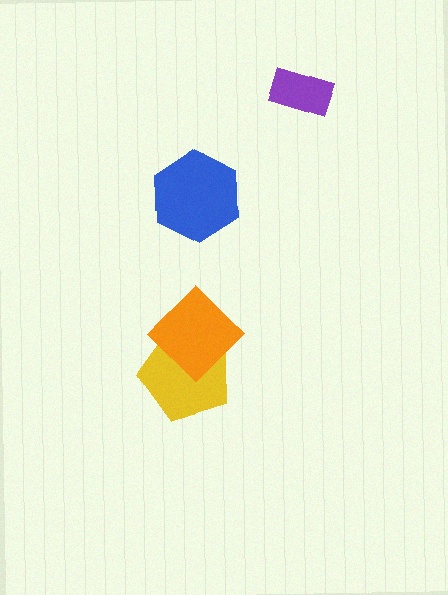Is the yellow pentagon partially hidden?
Yes, it is partially covered by another shape.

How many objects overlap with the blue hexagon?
0 objects overlap with the blue hexagon.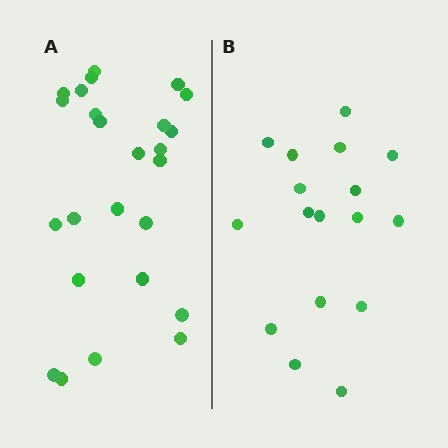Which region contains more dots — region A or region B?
Region A (the left region) has more dots.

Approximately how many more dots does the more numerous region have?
Region A has roughly 8 or so more dots than region B.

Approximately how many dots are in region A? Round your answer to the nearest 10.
About 20 dots. (The exact count is 25, which rounds to 20.)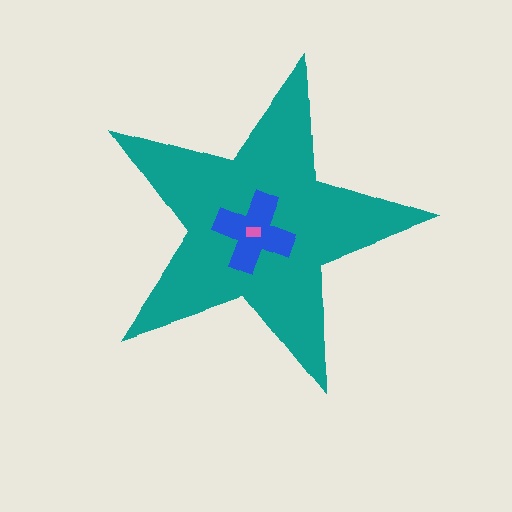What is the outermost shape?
The teal star.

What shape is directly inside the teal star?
The blue cross.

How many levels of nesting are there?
3.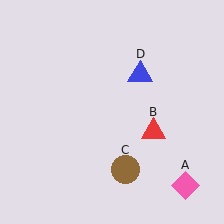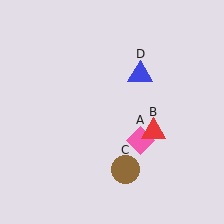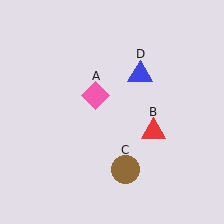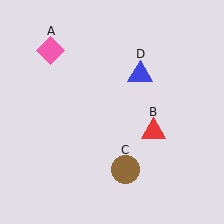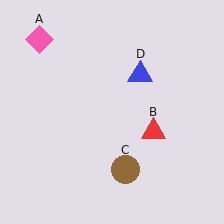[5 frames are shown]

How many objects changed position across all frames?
1 object changed position: pink diamond (object A).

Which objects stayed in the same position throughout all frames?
Red triangle (object B) and brown circle (object C) and blue triangle (object D) remained stationary.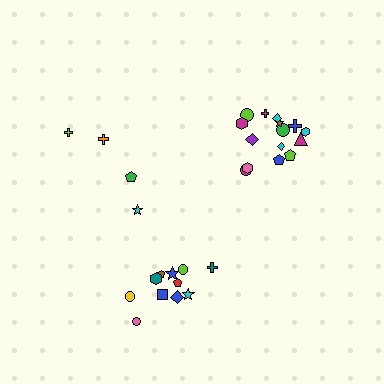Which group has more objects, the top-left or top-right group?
The top-right group.